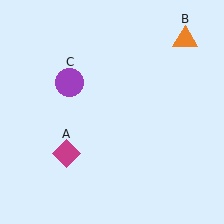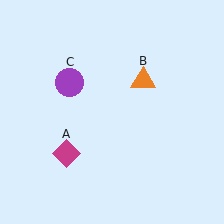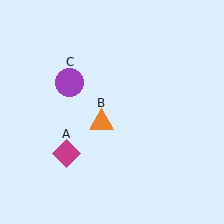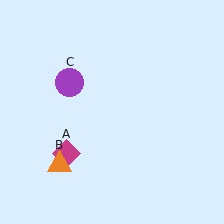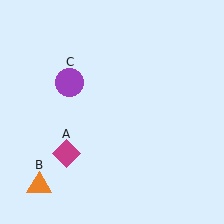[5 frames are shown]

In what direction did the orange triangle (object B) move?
The orange triangle (object B) moved down and to the left.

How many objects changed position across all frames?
1 object changed position: orange triangle (object B).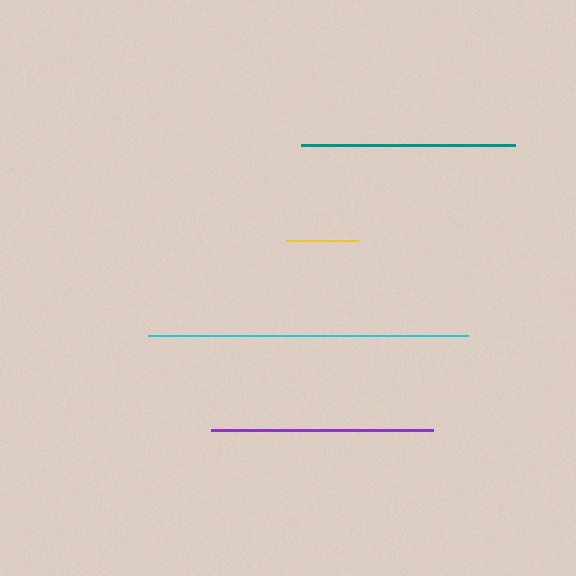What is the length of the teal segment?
The teal segment is approximately 214 pixels long.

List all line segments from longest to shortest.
From longest to shortest: cyan, purple, teal, yellow.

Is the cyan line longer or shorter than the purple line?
The cyan line is longer than the purple line.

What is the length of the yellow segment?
The yellow segment is approximately 73 pixels long.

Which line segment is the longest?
The cyan line is the longest at approximately 320 pixels.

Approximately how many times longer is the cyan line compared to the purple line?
The cyan line is approximately 1.4 times the length of the purple line.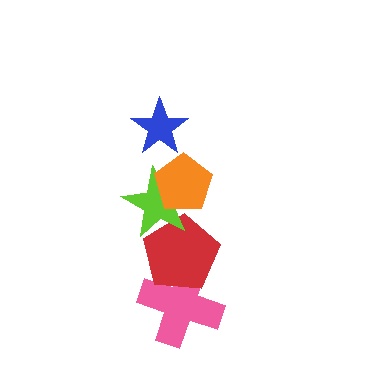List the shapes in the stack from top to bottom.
From top to bottom: the blue star, the orange pentagon, the lime star, the red pentagon, the pink cross.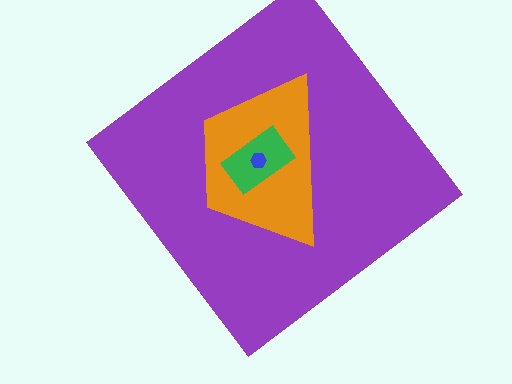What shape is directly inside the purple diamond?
The orange trapezoid.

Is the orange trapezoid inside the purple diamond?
Yes.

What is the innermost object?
The blue hexagon.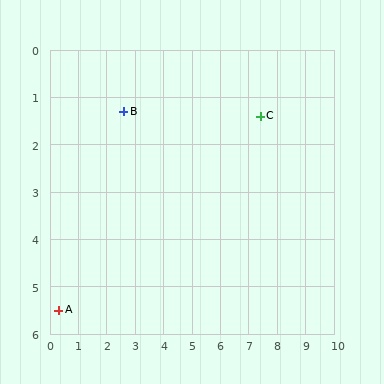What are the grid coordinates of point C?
Point C is at approximately (7.4, 1.4).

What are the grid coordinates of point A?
Point A is at approximately (0.3, 5.5).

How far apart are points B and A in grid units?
Points B and A are about 4.8 grid units apart.